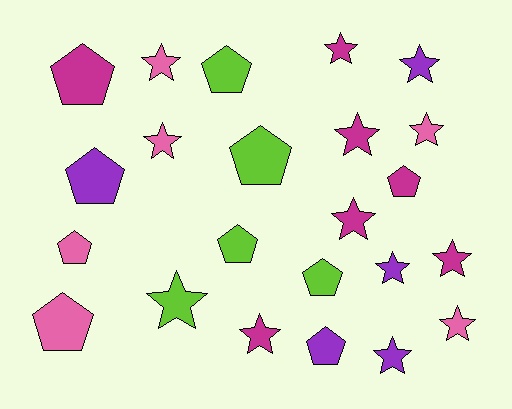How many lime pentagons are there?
There are 4 lime pentagons.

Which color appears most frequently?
Magenta, with 7 objects.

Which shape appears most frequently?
Star, with 13 objects.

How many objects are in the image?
There are 23 objects.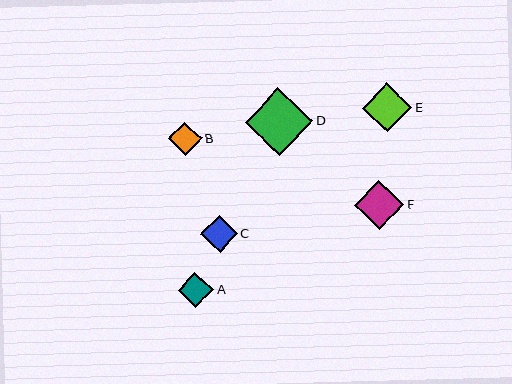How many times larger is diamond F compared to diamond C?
Diamond F is approximately 1.4 times the size of diamond C.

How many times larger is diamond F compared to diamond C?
Diamond F is approximately 1.4 times the size of diamond C.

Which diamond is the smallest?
Diamond B is the smallest with a size of approximately 33 pixels.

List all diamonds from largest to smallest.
From largest to smallest: D, F, E, C, A, B.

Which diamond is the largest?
Diamond D is the largest with a size of approximately 67 pixels.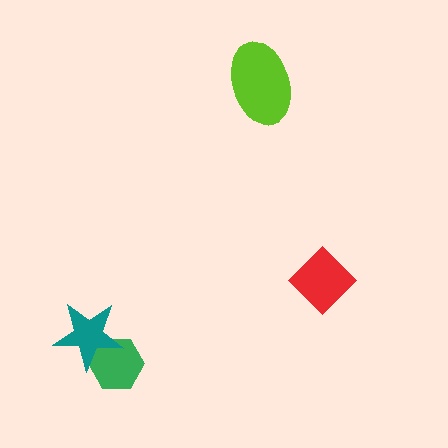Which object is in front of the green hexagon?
The teal star is in front of the green hexagon.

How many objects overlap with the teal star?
1 object overlaps with the teal star.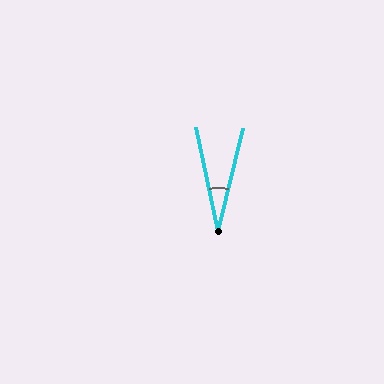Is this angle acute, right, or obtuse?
It is acute.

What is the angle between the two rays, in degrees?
Approximately 25 degrees.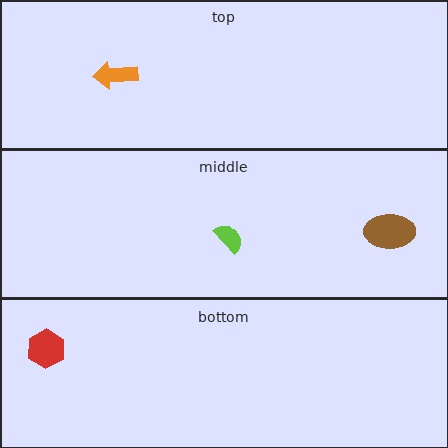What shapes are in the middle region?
The lime semicircle, the brown ellipse.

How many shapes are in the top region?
1.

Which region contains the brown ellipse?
The middle region.